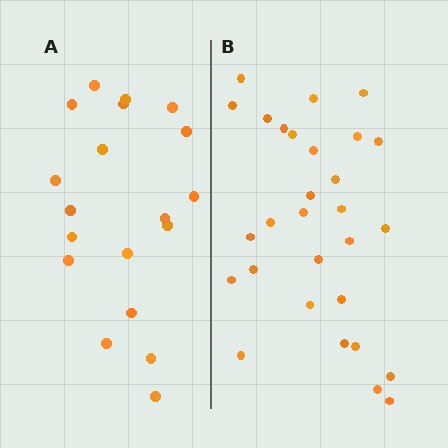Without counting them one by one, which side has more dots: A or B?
Region B (the right region) has more dots.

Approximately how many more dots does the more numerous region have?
Region B has roughly 10 or so more dots than region A.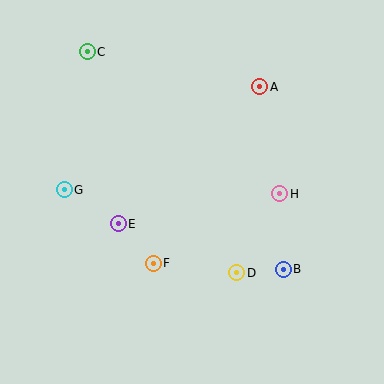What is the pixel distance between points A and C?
The distance between A and C is 176 pixels.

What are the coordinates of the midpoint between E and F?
The midpoint between E and F is at (136, 243).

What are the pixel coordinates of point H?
Point H is at (280, 194).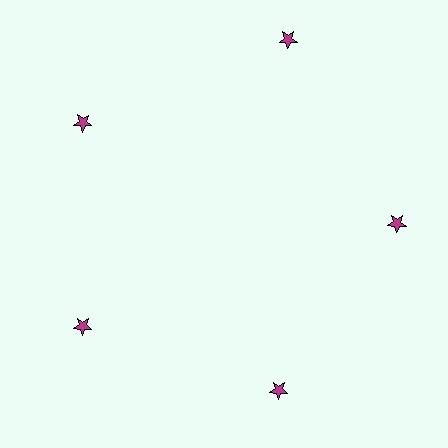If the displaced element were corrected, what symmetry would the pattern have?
It would have 5-fold rotational symmetry — the pattern would map onto itself every 72 degrees.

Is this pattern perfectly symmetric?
No. The 5 magenta stars are arranged in a ring, but one element near the 1 o'clock position is pushed outward from the center, breaking the 5-fold rotational symmetry.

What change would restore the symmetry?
The symmetry would be restored by moving it inward, back onto the ring so that all 5 stars sit at equal angles and equal distance from the center.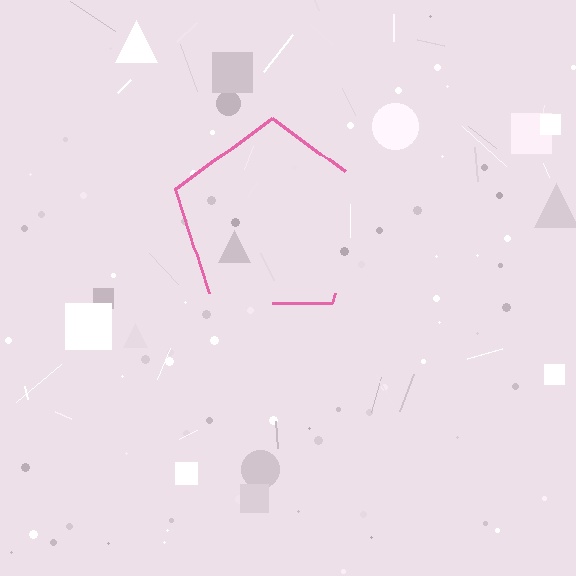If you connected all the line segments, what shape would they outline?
They would outline a pentagon.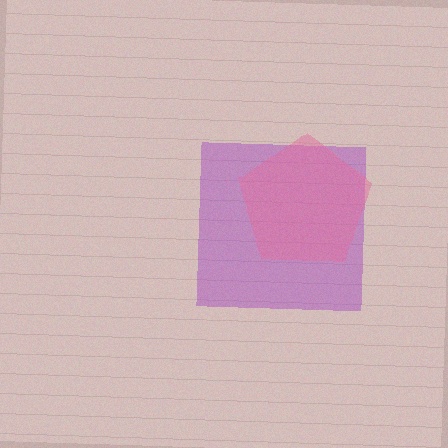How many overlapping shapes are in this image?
There are 2 overlapping shapes in the image.